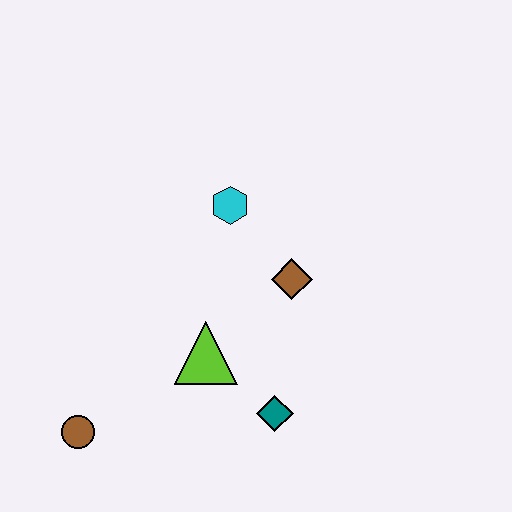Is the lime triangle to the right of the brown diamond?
No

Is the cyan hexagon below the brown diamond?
No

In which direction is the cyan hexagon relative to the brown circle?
The cyan hexagon is above the brown circle.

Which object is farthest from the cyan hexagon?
The brown circle is farthest from the cyan hexagon.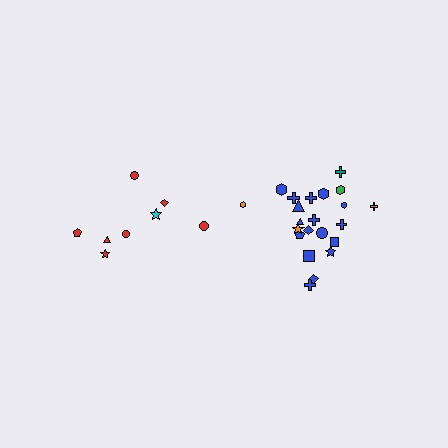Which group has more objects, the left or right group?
The right group.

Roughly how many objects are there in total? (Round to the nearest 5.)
Roughly 30 objects in total.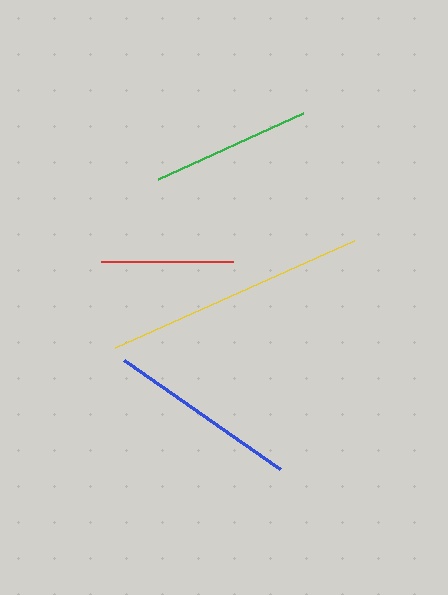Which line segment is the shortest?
The red line is the shortest at approximately 132 pixels.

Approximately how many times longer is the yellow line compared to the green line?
The yellow line is approximately 1.6 times the length of the green line.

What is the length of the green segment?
The green segment is approximately 160 pixels long.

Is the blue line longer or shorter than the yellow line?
The yellow line is longer than the blue line.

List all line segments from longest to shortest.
From longest to shortest: yellow, blue, green, red.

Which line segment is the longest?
The yellow line is the longest at approximately 262 pixels.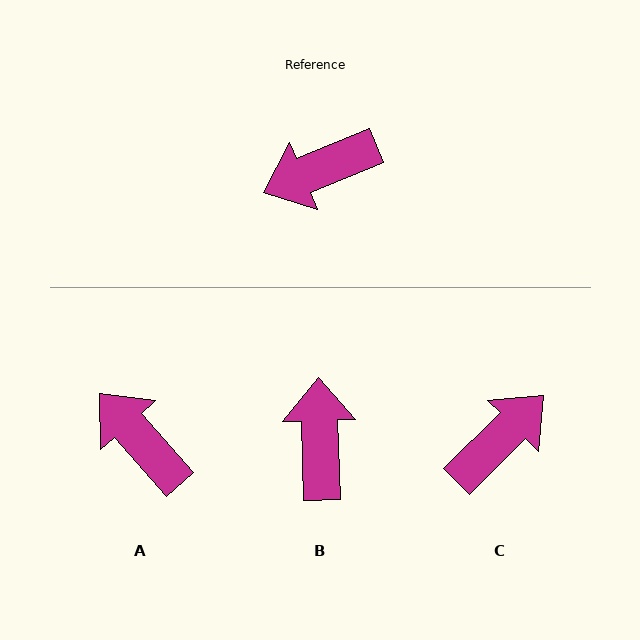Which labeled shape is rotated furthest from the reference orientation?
C, about 158 degrees away.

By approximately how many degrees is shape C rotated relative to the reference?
Approximately 158 degrees clockwise.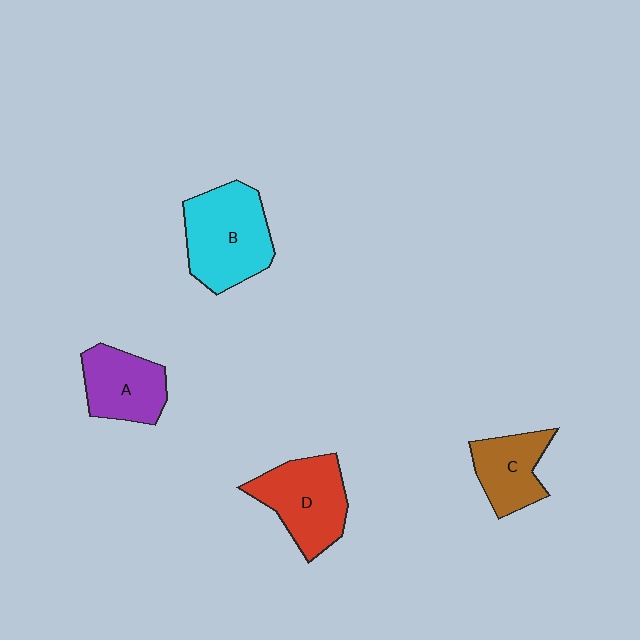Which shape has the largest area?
Shape B (cyan).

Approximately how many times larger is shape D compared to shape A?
Approximately 1.2 times.